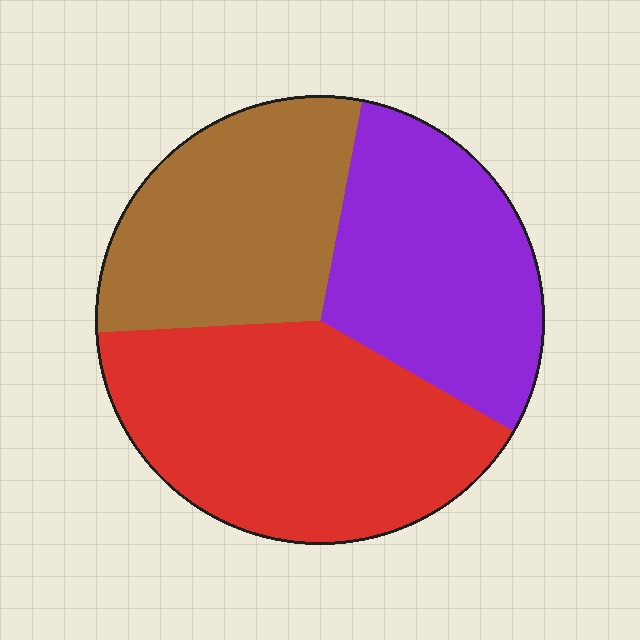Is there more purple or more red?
Red.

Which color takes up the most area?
Red, at roughly 40%.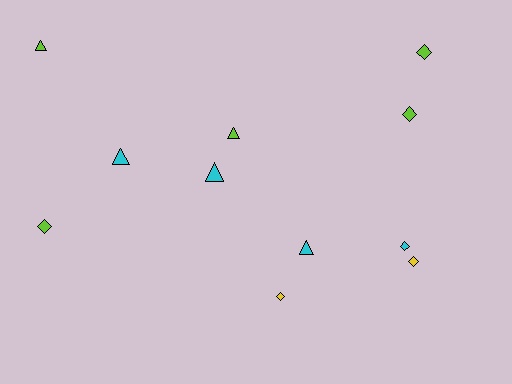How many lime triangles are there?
There are 2 lime triangles.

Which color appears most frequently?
Lime, with 5 objects.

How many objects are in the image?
There are 11 objects.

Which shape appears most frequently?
Diamond, with 6 objects.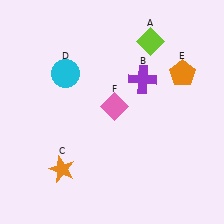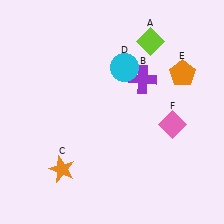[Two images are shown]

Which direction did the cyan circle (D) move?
The cyan circle (D) moved right.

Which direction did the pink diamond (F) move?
The pink diamond (F) moved right.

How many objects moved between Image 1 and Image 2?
2 objects moved between the two images.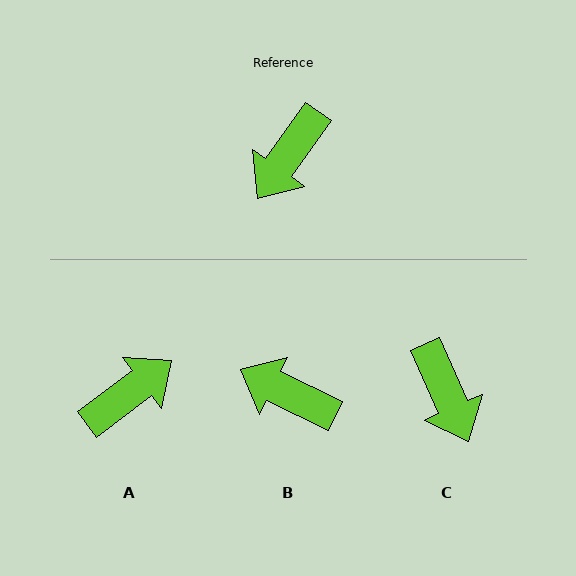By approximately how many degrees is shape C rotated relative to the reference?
Approximately 59 degrees counter-clockwise.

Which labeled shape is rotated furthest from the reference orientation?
A, about 162 degrees away.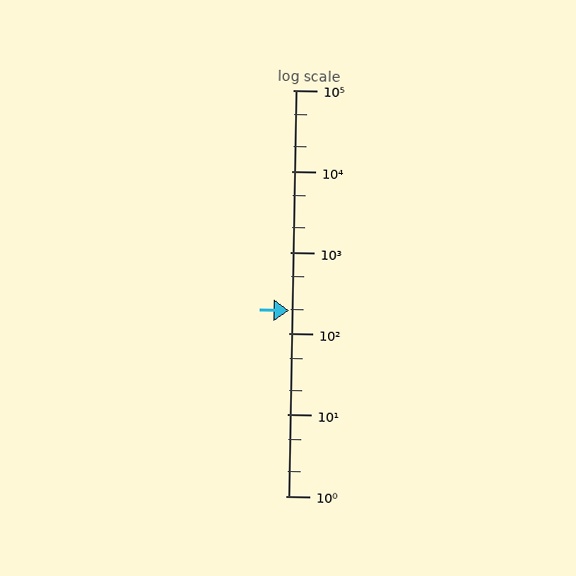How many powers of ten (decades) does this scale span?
The scale spans 5 decades, from 1 to 100000.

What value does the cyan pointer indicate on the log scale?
The pointer indicates approximately 190.